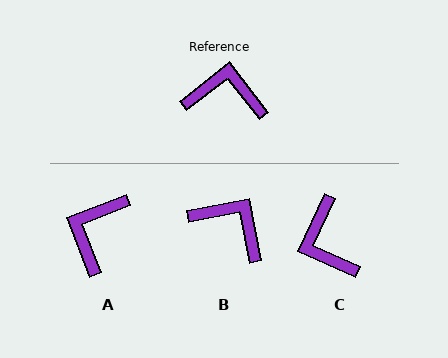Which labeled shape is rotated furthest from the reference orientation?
C, about 118 degrees away.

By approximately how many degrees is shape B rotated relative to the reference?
Approximately 27 degrees clockwise.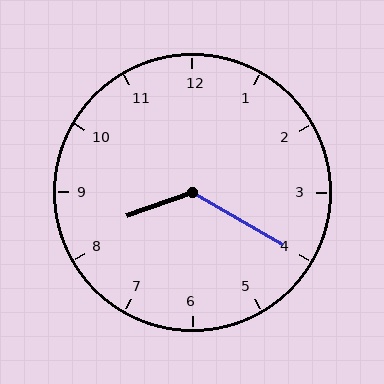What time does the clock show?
8:20.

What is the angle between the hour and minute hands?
Approximately 130 degrees.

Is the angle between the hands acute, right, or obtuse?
It is obtuse.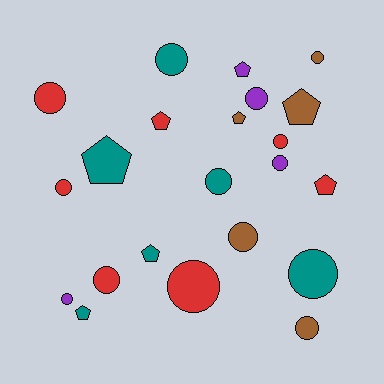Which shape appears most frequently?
Circle, with 14 objects.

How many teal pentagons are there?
There are 3 teal pentagons.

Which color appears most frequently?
Red, with 7 objects.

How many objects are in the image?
There are 22 objects.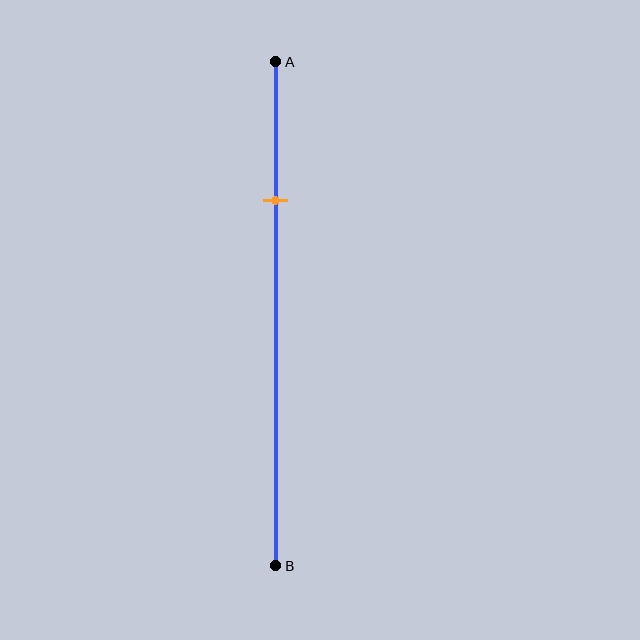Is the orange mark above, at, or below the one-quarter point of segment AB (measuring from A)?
The orange mark is approximately at the one-quarter point of segment AB.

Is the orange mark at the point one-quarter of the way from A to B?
Yes, the mark is approximately at the one-quarter point.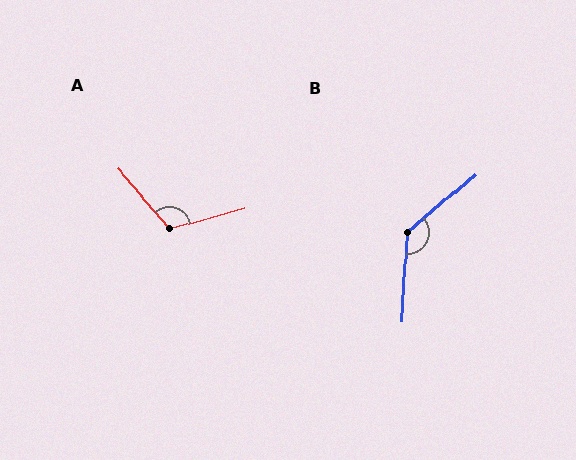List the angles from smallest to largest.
A (115°), B (134°).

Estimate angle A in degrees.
Approximately 115 degrees.